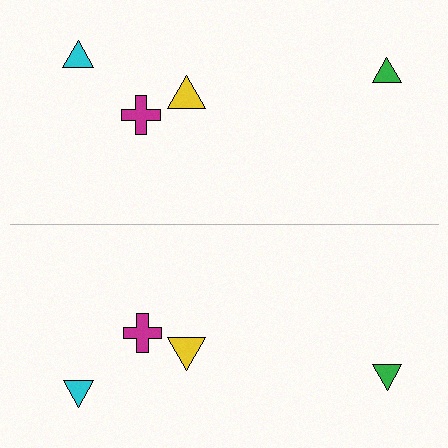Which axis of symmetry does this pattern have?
The pattern has a horizontal axis of symmetry running through the center of the image.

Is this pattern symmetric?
Yes, this pattern has bilateral (reflection) symmetry.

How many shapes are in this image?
There are 8 shapes in this image.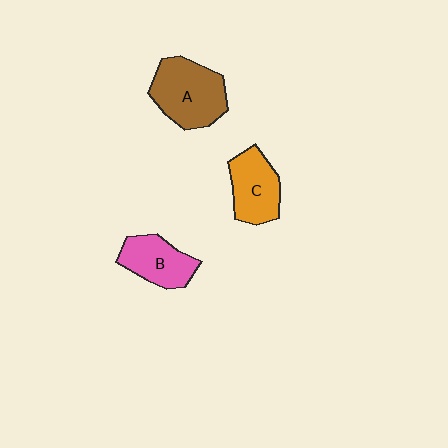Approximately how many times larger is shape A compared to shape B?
Approximately 1.4 times.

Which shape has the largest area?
Shape A (brown).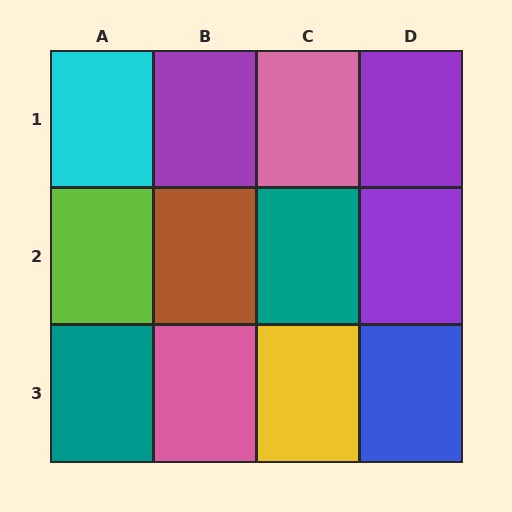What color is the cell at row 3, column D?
Blue.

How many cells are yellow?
1 cell is yellow.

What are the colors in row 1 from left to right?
Cyan, purple, pink, purple.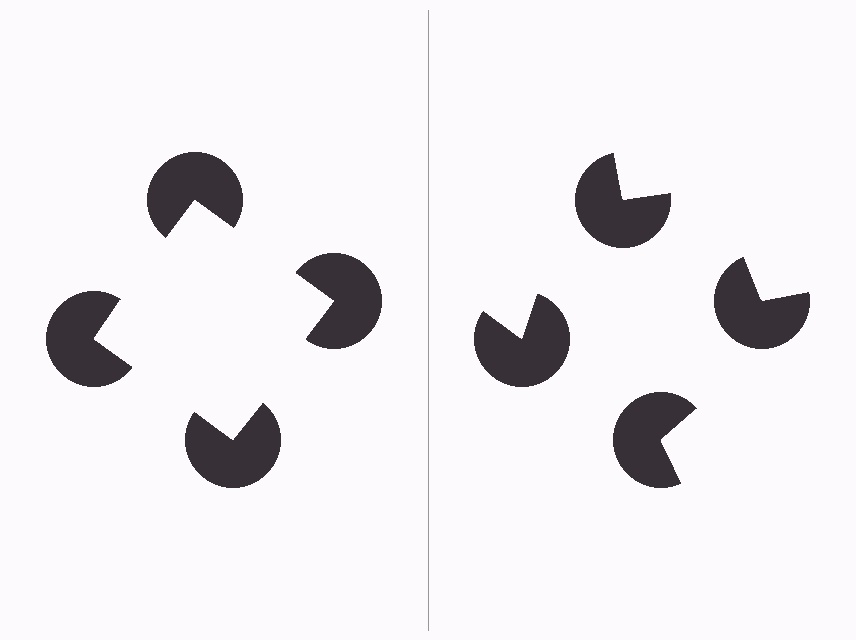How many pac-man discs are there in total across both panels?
8 — 4 on each side.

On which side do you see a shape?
An illusory square appears on the left side. On the right side the wedge cuts are rotated, so no coherent shape forms.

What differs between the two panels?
The pac-man discs are positioned identically on both sides; only the wedge orientations differ. On the left they align to a square; on the right they are misaligned.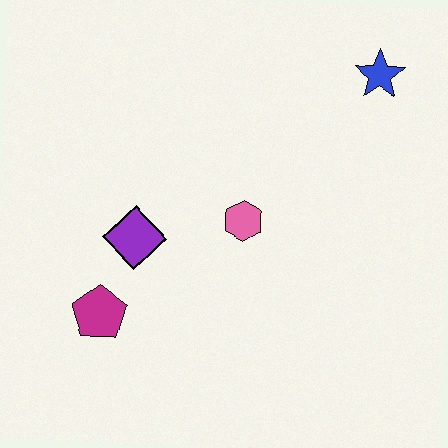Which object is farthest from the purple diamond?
The blue star is farthest from the purple diamond.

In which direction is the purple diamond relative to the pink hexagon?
The purple diamond is to the left of the pink hexagon.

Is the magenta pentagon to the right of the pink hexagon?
No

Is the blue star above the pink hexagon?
Yes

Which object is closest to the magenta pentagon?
The purple diamond is closest to the magenta pentagon.